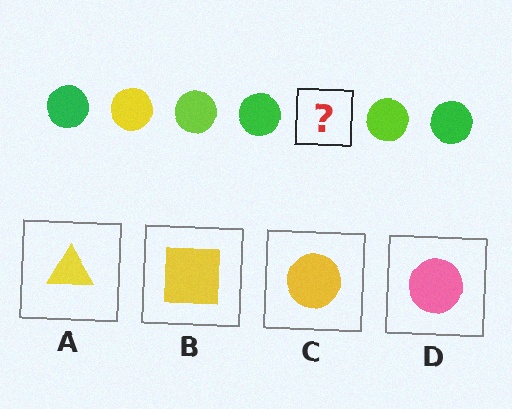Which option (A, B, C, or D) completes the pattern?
C.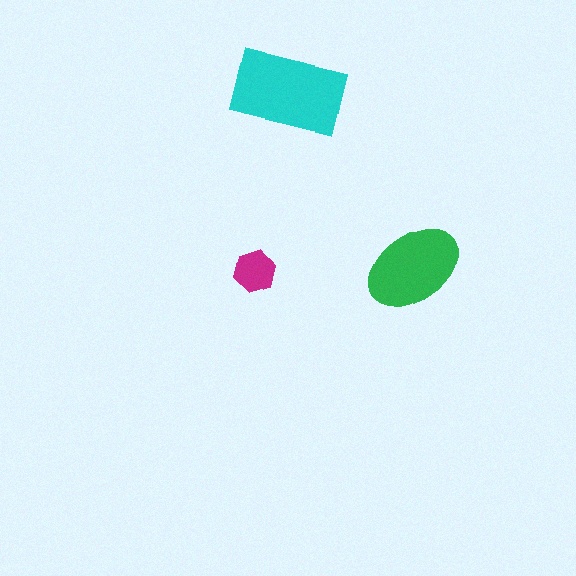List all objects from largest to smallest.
The cyan rectangle, the green ellipse, the magenta hexagon.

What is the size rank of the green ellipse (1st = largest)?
2nd.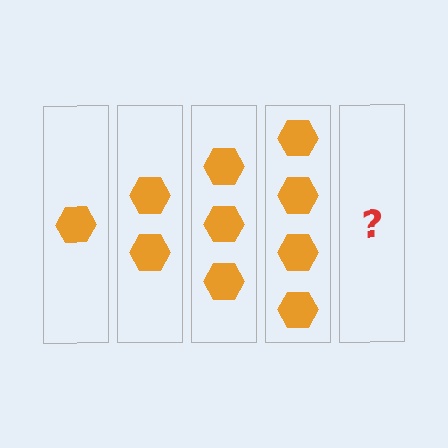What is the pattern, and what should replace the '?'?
The pattern is that each step adds one more hexagon. The '?' should be 5 hexagons.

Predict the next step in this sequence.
The next step is 5 hexagons.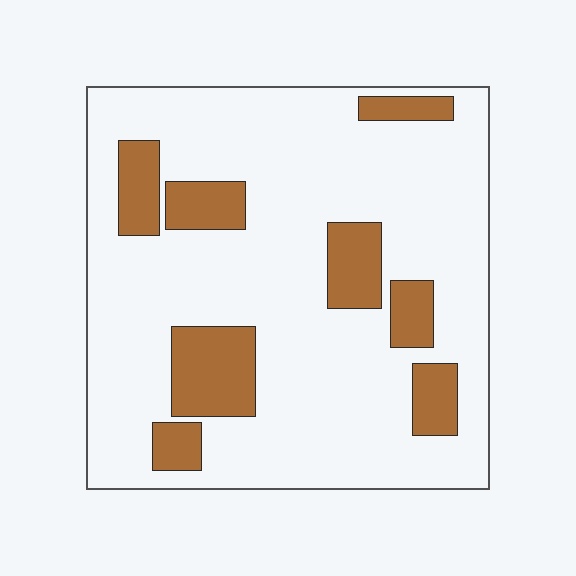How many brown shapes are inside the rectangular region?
8.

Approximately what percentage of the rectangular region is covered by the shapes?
Approximately 20%.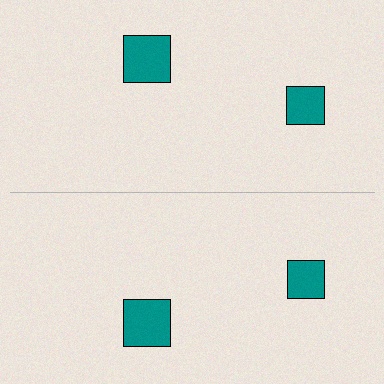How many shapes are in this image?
There are 4 shapes in this image.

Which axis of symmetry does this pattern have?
The pattern has a horizontal axis of symmetry running through the center of the image.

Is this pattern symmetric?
Yes, this pattern has bilateral (reflection) symmetry.